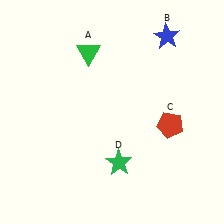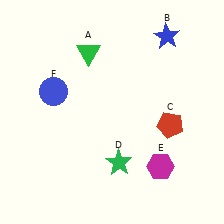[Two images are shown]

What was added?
A magenta hexagon (E), a blue circle (F) were added in Image 2.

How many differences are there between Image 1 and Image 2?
There are 2 differences between the two images.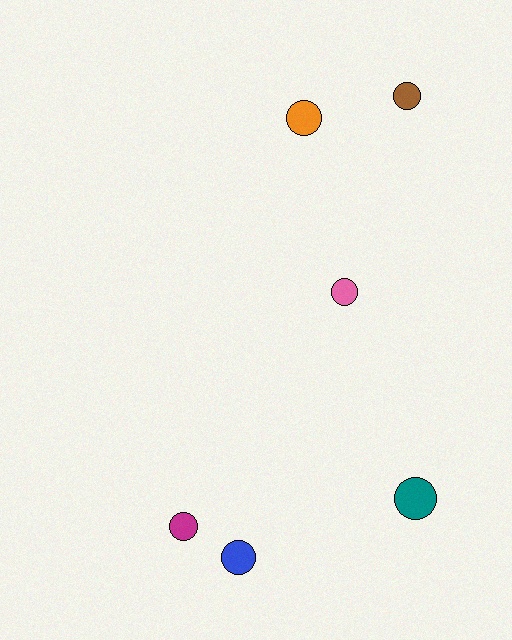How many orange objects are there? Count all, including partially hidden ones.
There is 1 orange object.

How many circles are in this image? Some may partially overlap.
There are 6 circles.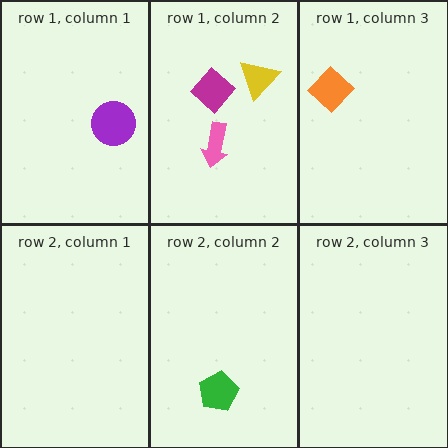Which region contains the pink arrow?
The row 1, column 2 region.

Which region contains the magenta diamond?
The row 1, column 2 region.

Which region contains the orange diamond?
The row 1, column 3 region.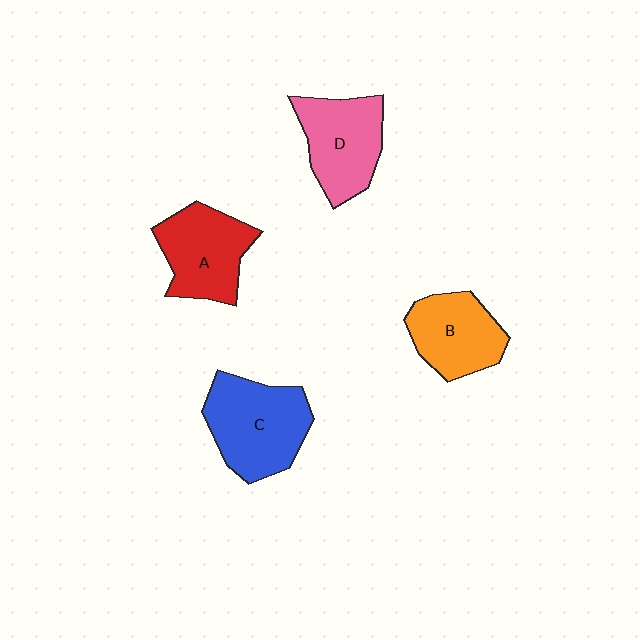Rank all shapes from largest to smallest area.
From largest to smallest: C (blue), D (pink), A (red), B (orange).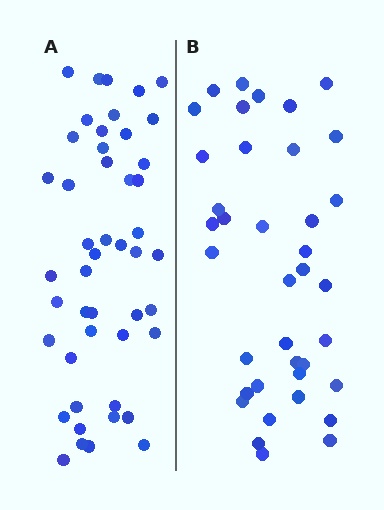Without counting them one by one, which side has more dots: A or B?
Region A (the left region) has more dots.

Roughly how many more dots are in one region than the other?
Region A has roughly 8 or so more dots than region B.